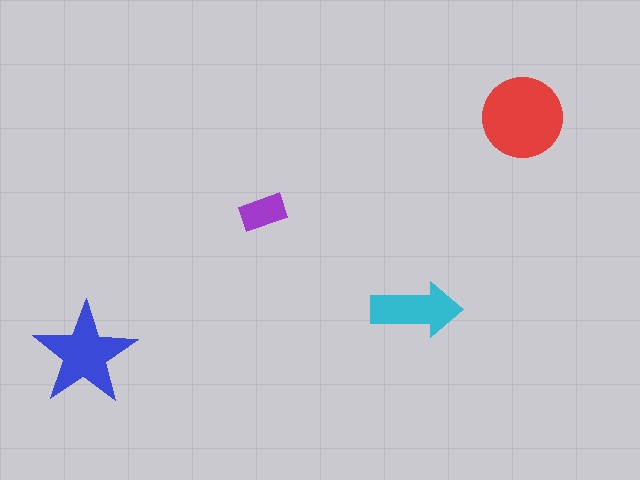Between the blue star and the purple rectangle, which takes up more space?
The blue star.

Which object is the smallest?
The purple rectangle.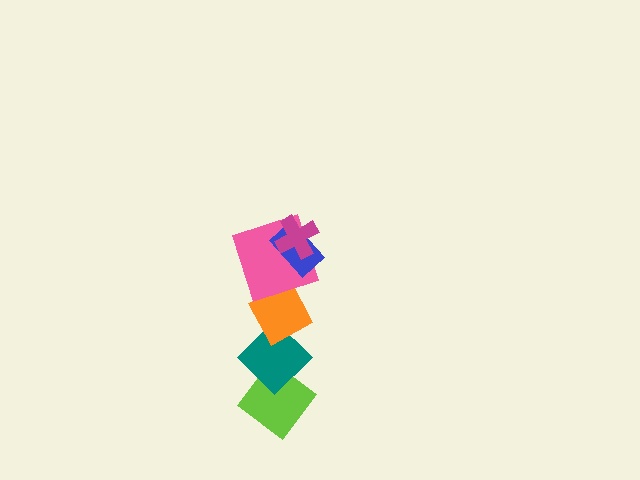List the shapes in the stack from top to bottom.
From top to bottom: the magenta cross, the blue rectangle, the pink square, the orange diamond, the teal diamond, the lime diamond.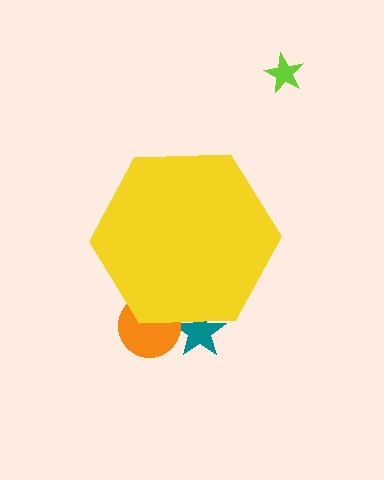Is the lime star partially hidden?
No, the lime star is fully visible.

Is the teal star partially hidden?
Yes, the teal star is partially hidden behind the yellow hexagon.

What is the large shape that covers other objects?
A yellow hexagon.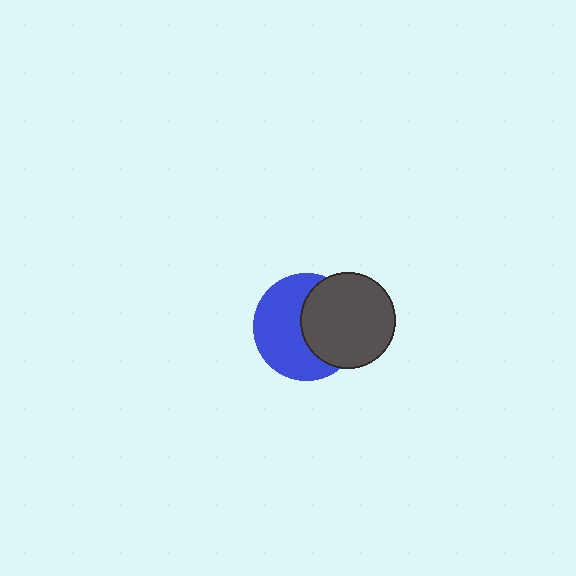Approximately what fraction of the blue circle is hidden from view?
Roughly 44% of the blue circle is hidden behind the dark gray circle.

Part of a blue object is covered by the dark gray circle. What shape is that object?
It is a circle.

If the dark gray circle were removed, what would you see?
You would see the complete blue circle.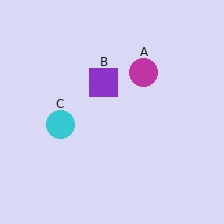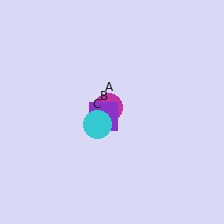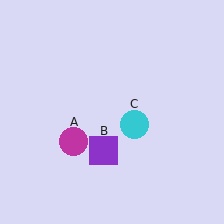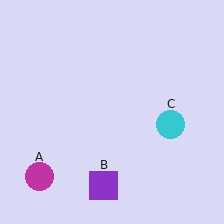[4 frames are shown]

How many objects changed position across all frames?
3 objects changed position: magenta circle (object A), purple square (object B), cyan circle (object C).